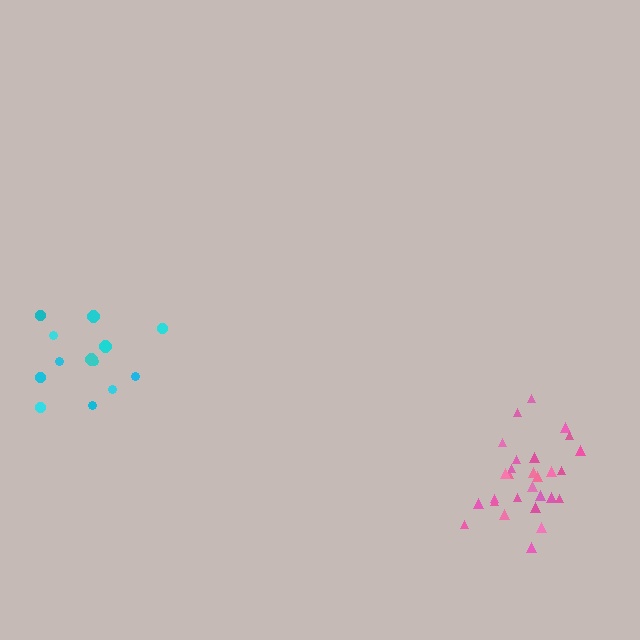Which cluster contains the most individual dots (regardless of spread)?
Pink (28).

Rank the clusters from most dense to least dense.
pink, cyan.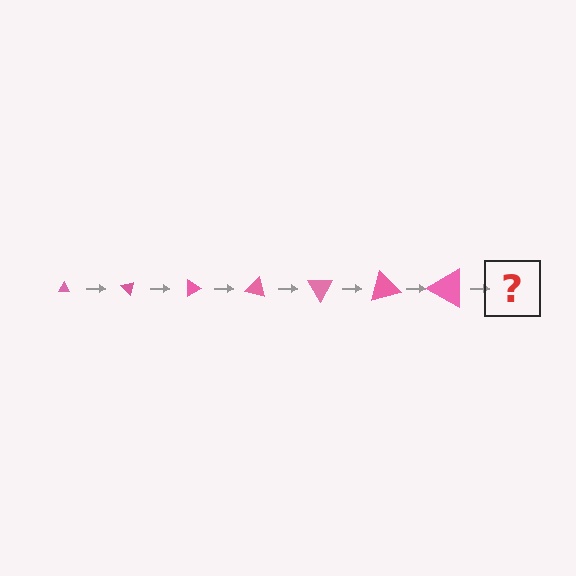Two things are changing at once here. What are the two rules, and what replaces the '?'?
The two rules are that the triangle grows larger each step and it rotates 45 degrees each step. The '?' should be a triangle, larger than the previous one and rotated 315 degrees from the start.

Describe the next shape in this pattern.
It should be a triangle, larger than the previous one and rotated 315 degrees from the start.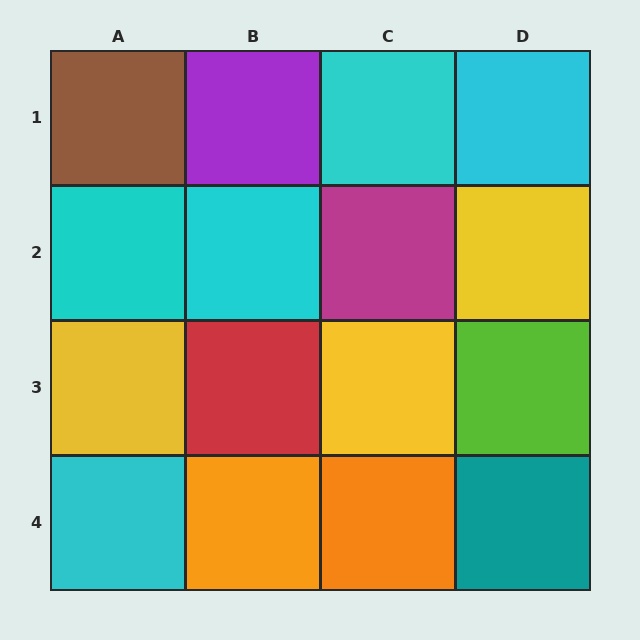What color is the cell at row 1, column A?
Brown.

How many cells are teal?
1 cell is teal.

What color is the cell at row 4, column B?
Orange.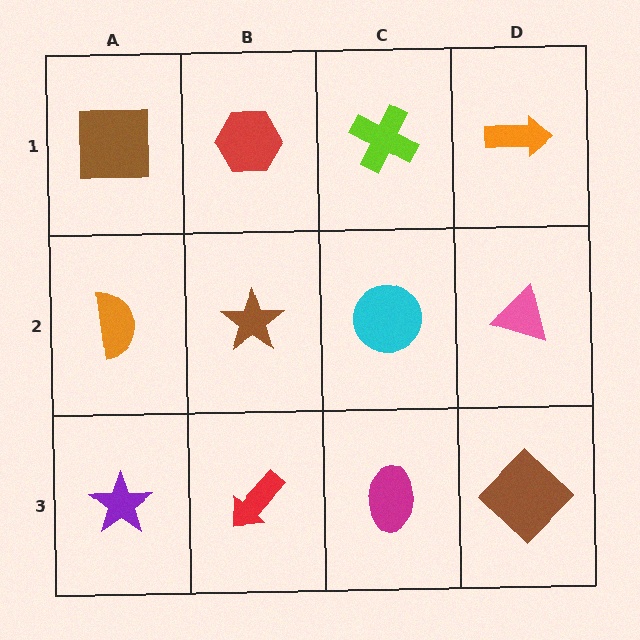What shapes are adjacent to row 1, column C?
A cyan circle (row 2, column C), a red hexagon (row 1, column B), an orange arrow (row 1, column D).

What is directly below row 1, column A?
An orange semicircle.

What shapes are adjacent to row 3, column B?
A brown star (row 2, column B), a purple star (row 3, column A), a magenta ellipse (row 3, column C).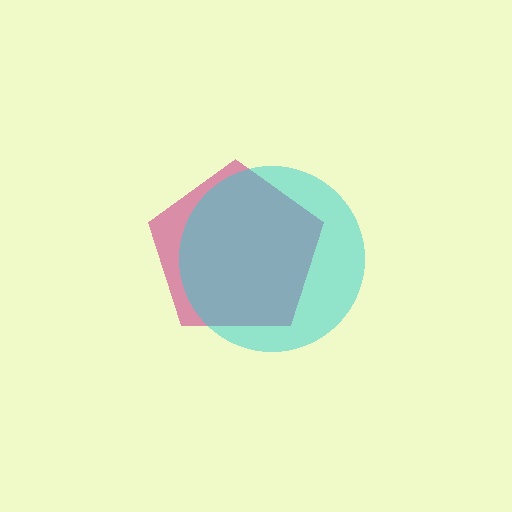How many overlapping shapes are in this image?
There are 2 overlapping shapes in the image.